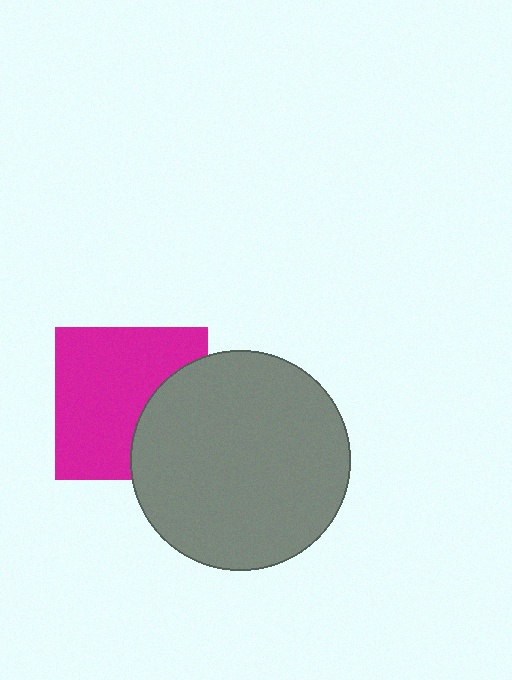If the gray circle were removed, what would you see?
You would see the complete magenta square.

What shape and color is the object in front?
The object in front is a gray circle.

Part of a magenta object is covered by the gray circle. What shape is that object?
It is a square.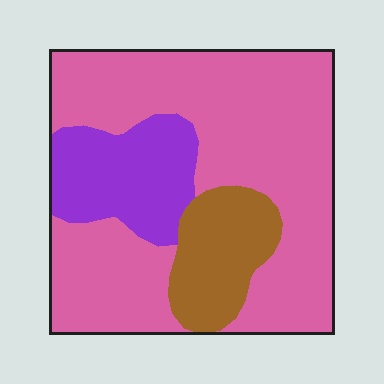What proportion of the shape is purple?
Purple takes up about one sixth (1/6) of the shape.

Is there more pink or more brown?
Pink.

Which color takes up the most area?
Pink, at roughly 65%.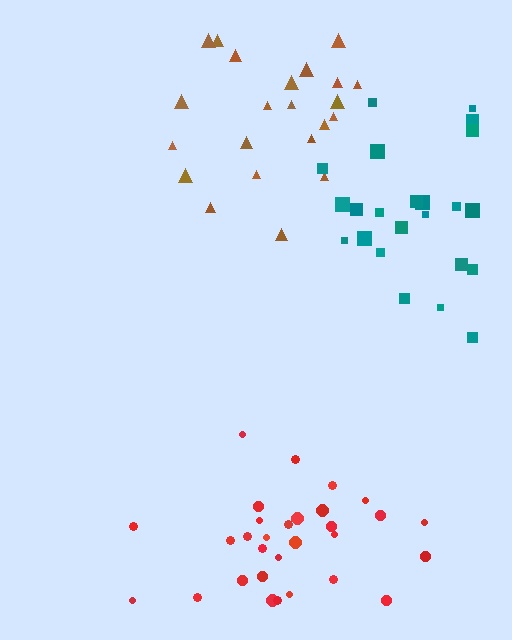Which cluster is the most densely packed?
Brown.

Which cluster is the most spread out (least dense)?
Red.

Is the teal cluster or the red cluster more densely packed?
Teal.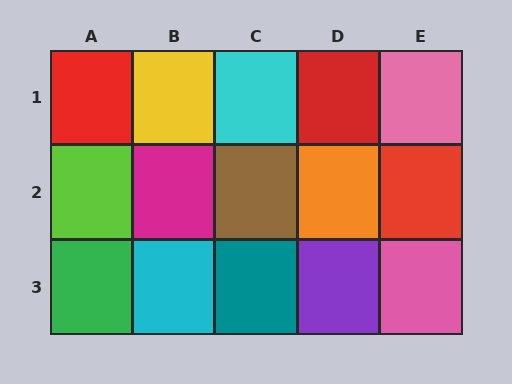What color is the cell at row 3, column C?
Teal.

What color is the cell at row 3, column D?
Purple.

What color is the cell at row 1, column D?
Red.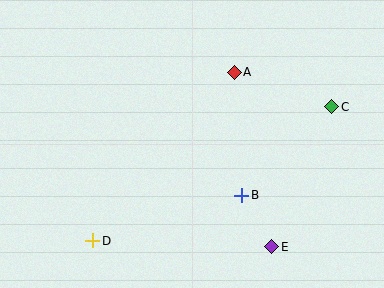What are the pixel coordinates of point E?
Point E is at (272, 247).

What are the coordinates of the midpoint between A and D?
The midpoint between A and D is at (163, 157).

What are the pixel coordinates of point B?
Point B is at (242, 195).